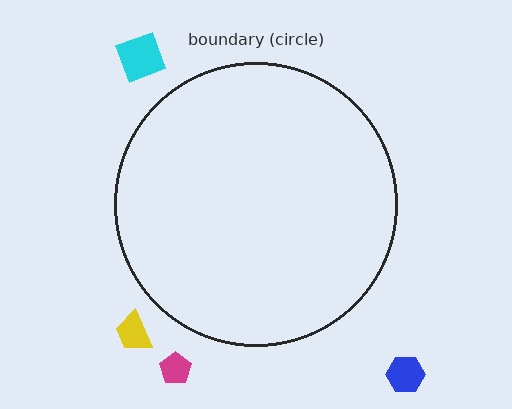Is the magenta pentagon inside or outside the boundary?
Outside.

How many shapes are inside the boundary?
0 inside, 4 outside.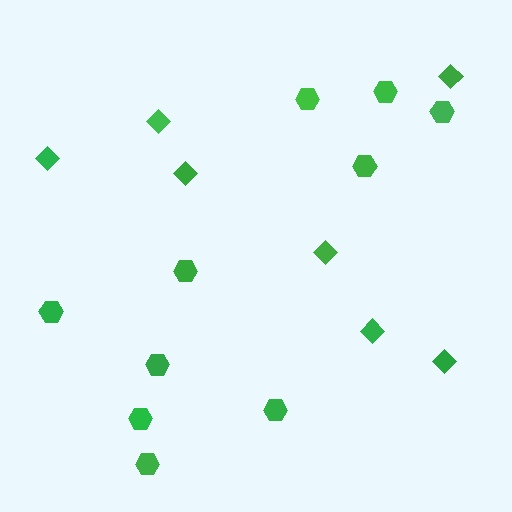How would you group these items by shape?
There are 2 groups: one group of diamonds (7) and one group of hexagons (10).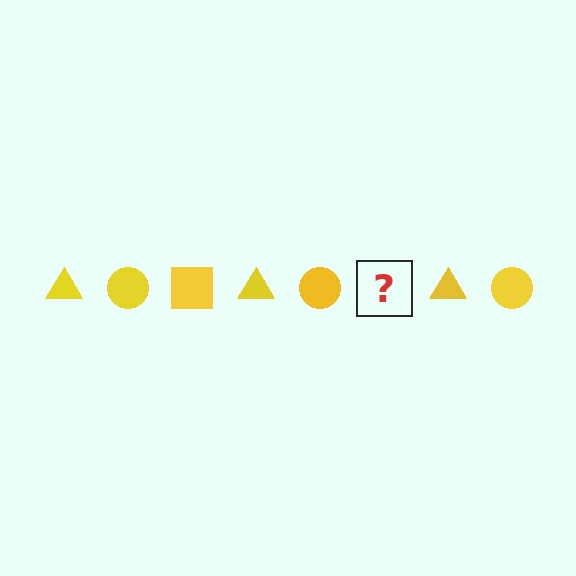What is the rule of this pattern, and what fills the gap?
The rule is that the pattern cycles through triangle, circle, square shapes in yellow. The gap should be filled with a yellow square.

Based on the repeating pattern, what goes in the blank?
The blank should be a yellow square.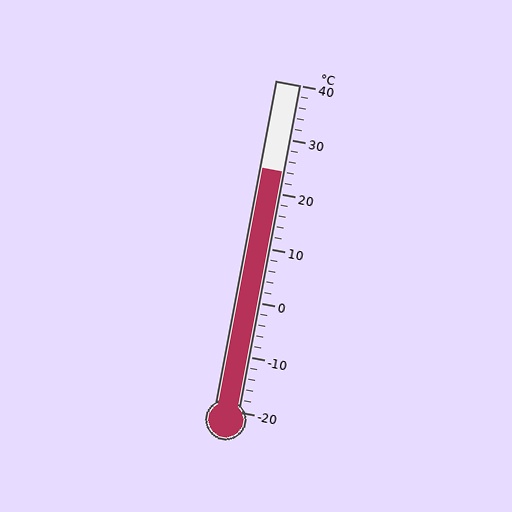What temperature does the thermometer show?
The thermometer shows approximately 24°C.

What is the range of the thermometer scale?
The thermometer scale ranges from -20°C to 40°C.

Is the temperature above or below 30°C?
The temperature is below 30°C.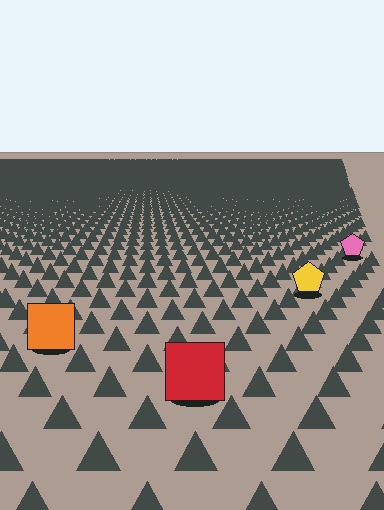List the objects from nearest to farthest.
From nearest to farthest: the red square, the orange square, the yellow pentagon, the pink pentagon.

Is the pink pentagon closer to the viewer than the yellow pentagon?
No. The yellow pentagon is closer — you can tell from the texture gradient: the ground texture is coarser near it.